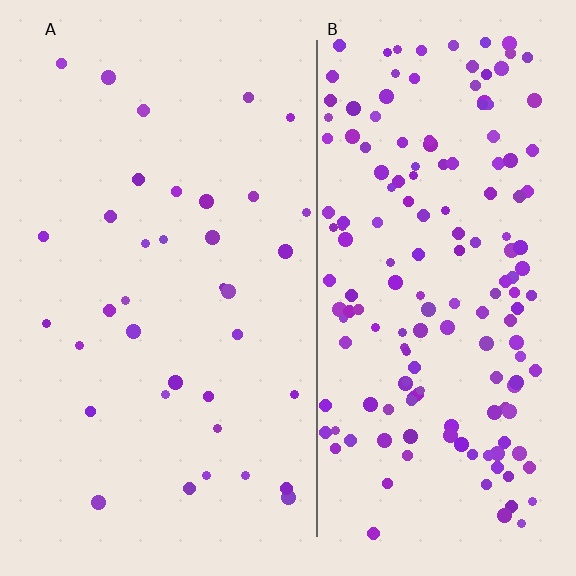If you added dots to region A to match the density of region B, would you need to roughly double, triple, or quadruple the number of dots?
Approximately quadruple.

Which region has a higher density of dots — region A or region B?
B (the right).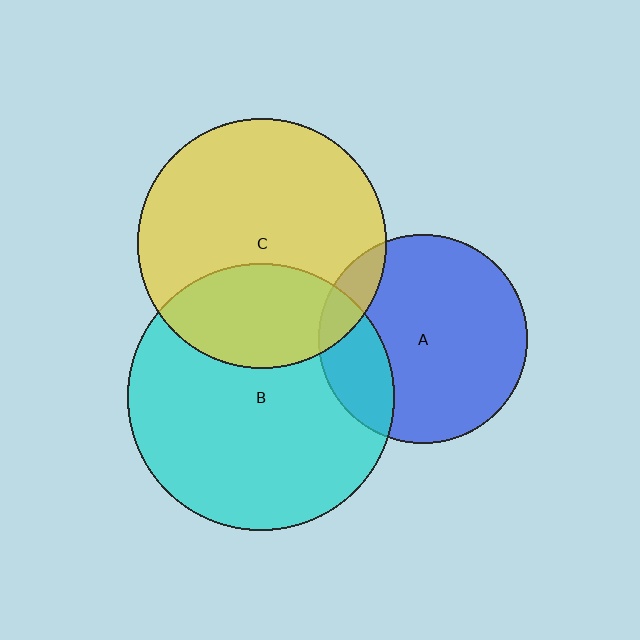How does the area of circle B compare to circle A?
Approximately 1.6 times.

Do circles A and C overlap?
Yes.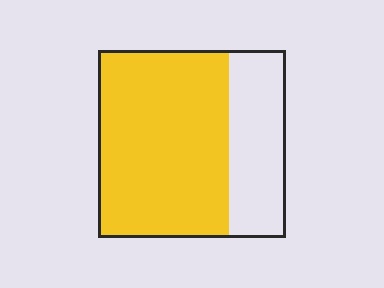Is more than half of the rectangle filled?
Yes.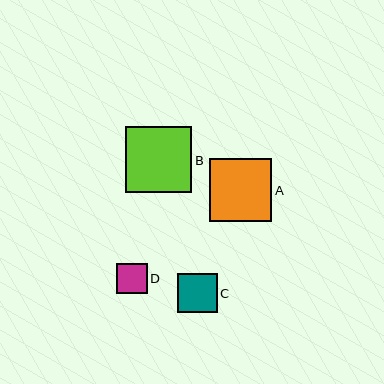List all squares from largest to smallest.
From largest to smallest: B, A, C, D.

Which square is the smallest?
Square D is the smallest with a size of approximately 31 pixels.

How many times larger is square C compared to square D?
Square C is approximately 1.3 times the size of square D.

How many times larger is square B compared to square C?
Square B is approximately 1.7 times the size of square C.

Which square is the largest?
Square B is the largest with a size of approximately 66 pixels.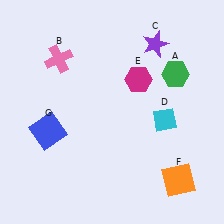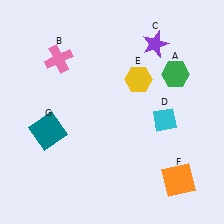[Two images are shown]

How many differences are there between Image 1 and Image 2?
There are 2 differences between the two images.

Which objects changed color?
E changed from magenta to yellow. G changed from blue to teal.